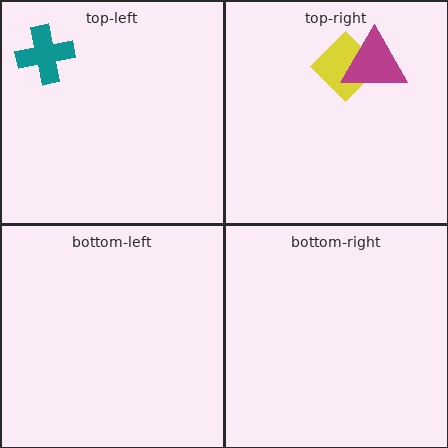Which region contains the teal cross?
The top-left region.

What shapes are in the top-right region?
The yellow diamond, the magenta triangle.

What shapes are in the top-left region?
The teal cross.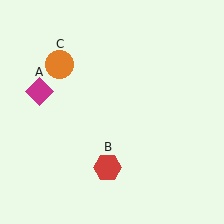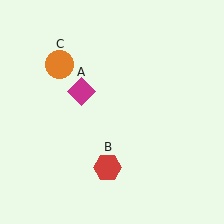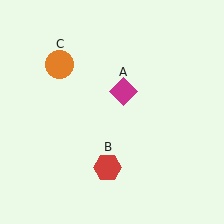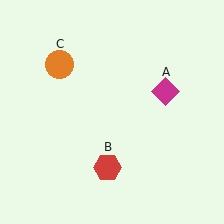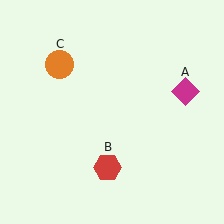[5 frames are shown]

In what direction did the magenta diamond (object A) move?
The magenta diamond (object A) moved right.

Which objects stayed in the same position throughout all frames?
Red hexagon (object B) and orange circle (object C) remained stationary.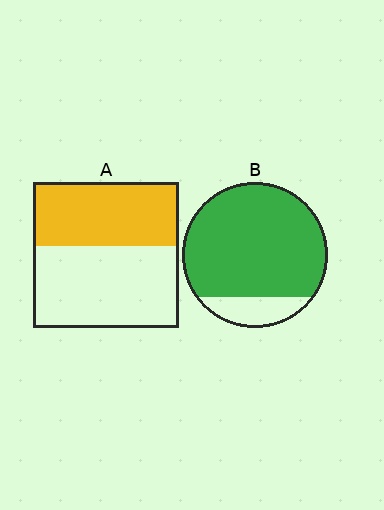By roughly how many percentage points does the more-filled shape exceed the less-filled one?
By roughly 40 percentage points (B over A).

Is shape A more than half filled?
No.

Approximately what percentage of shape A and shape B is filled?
A is approximately 45% and B is approximately 85%.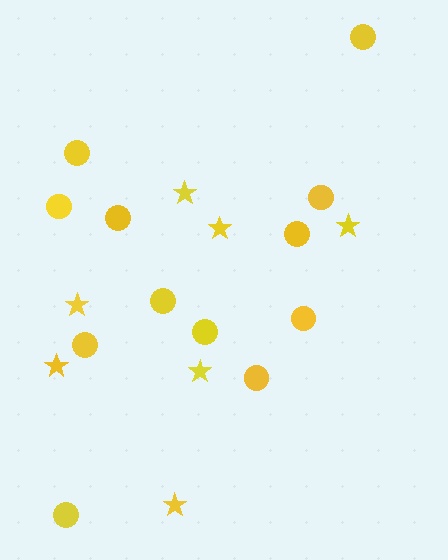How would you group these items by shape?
There are 2 groups: one group of circles (12) and one group of stars (7).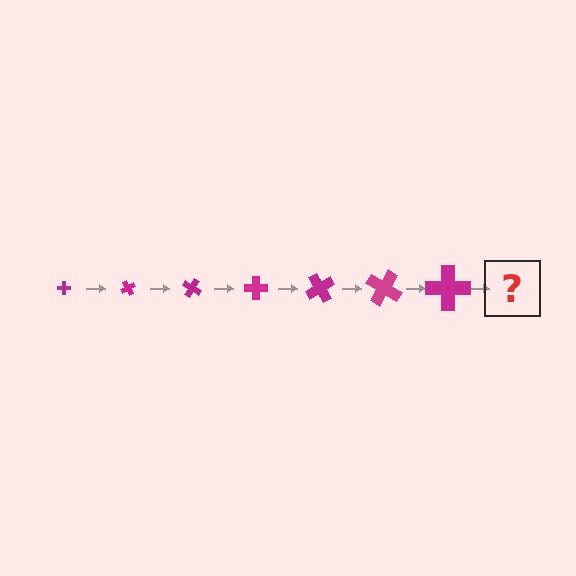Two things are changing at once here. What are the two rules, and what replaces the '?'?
The two rules are that the cross grows larger each step and it rotates 60 degrees each step. The '?' should be a cross, larger than the previous one and rotated 420 degrees from the start.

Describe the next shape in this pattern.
It should be a cross, larger than the previous one and rotated 420 degrees from the start.